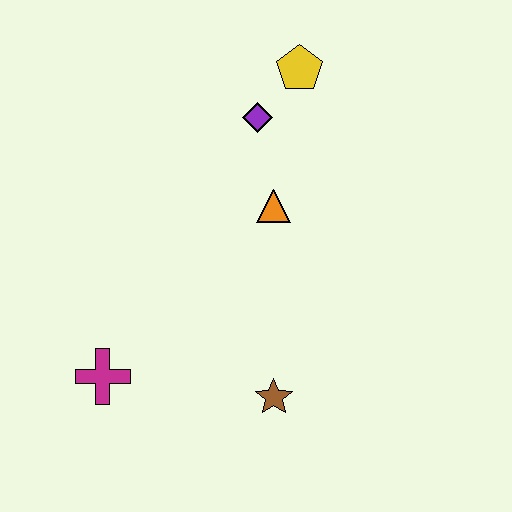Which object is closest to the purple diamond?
The yellow pentagon is closest to the purple diamond.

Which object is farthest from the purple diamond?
The magenta cross is farthest from the purple diamond.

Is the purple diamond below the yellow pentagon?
Yes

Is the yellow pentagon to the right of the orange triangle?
Yes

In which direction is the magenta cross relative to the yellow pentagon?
The magenta cross is below the yellow pentagon.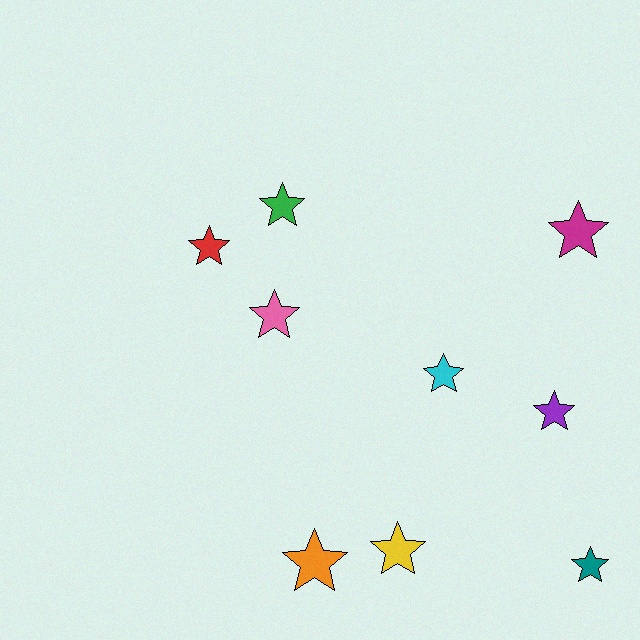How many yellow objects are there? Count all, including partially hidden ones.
There is 1 yellow object.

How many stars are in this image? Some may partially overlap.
There are 9 stars.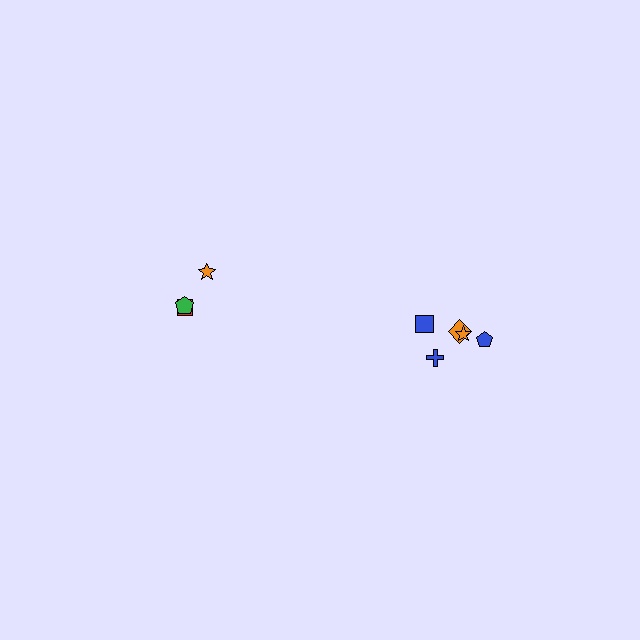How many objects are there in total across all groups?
There are 8 objects.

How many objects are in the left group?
There are 3 objects.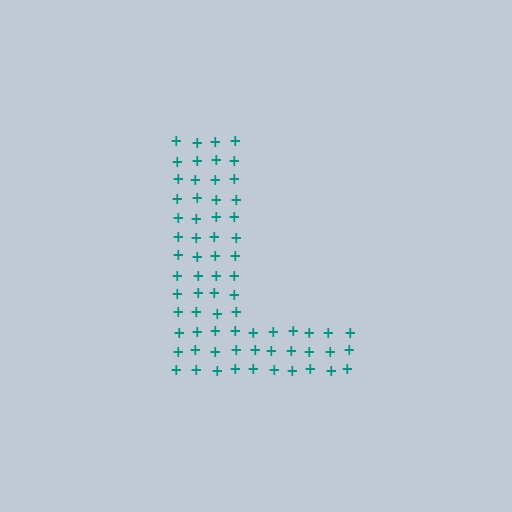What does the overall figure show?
The overall figure shows the letter L.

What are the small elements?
The small elements are plus signs.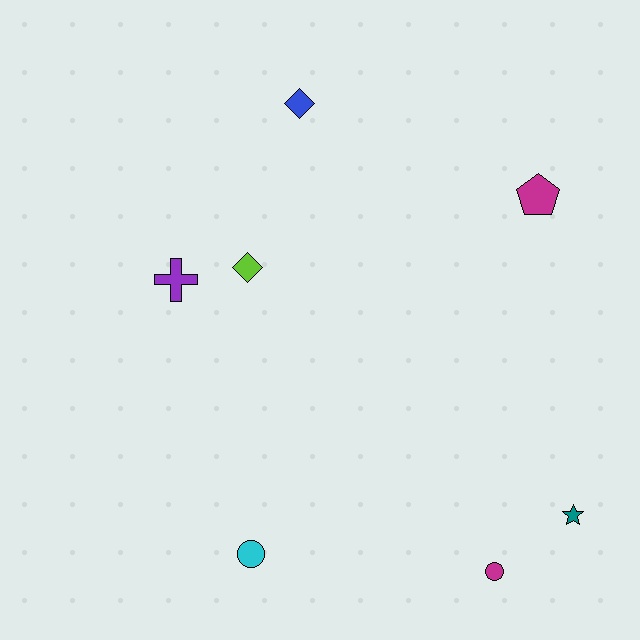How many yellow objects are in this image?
There are no yellow objects.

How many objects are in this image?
There are 7 objects.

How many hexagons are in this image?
There are no hexagons.